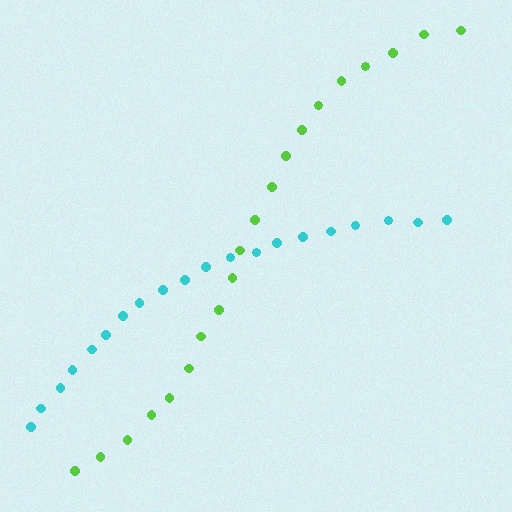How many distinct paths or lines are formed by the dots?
There are 2 distinct paths.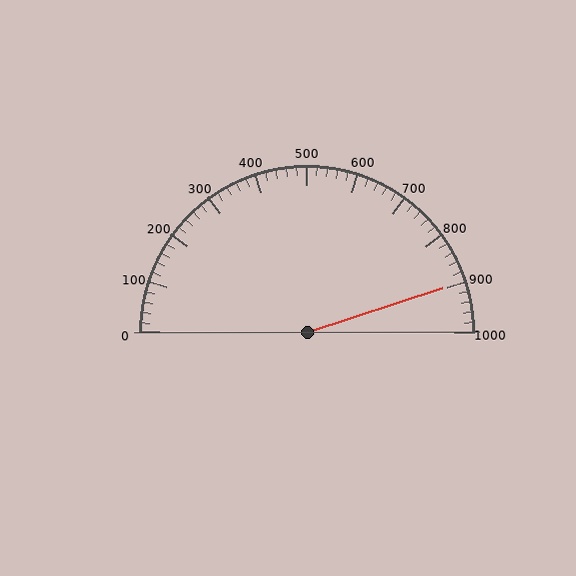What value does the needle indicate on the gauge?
The needle indicates approximately 900.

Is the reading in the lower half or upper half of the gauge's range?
The reading is in the upper half of the range (0 to 1000).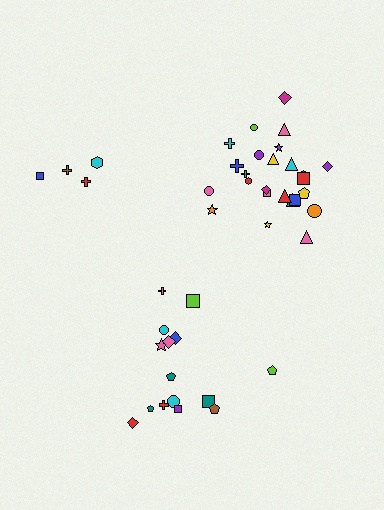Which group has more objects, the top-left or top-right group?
The top-right group.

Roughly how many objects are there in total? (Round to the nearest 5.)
Roughly 45 objects in total.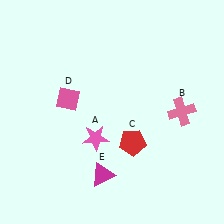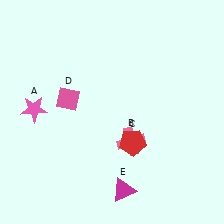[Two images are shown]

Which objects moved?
The objects that moved are: the pink star (A), the pink cross (B), the magenta triangle (E).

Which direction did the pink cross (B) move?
The pink cross (B) moved left.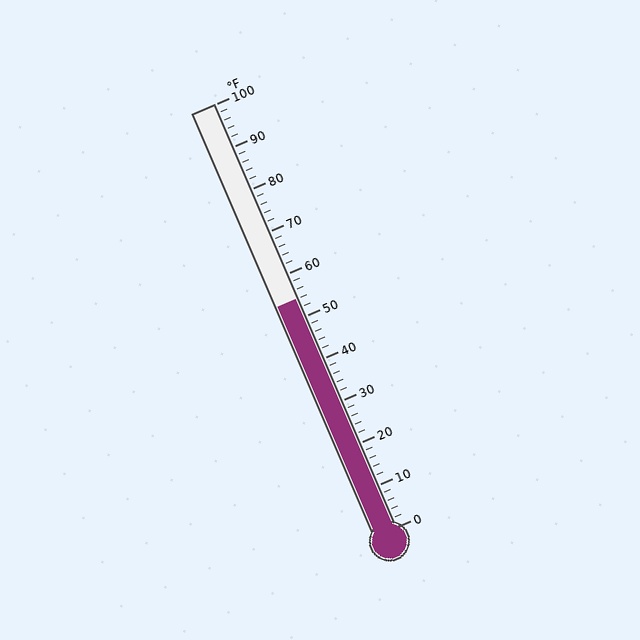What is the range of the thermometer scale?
The thermometer scale ranges from 0°F to 100°F.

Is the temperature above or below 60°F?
The temperature is below 60°F.